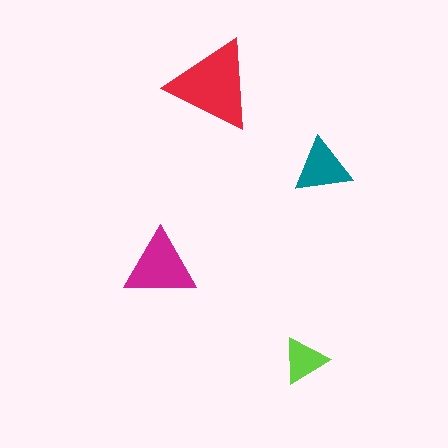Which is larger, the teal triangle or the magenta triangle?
The magenta one.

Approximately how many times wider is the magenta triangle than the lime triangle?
About 1.5 times wider.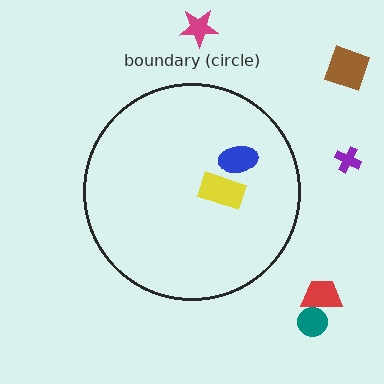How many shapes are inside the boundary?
2 inside, 5 outside.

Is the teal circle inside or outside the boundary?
Outside.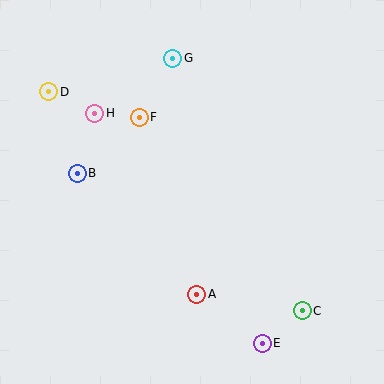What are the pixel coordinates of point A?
Point A is at (197, 295).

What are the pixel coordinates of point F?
Point F is at (139, 117).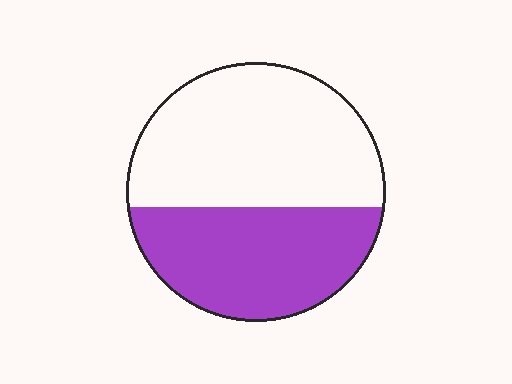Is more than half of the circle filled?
No.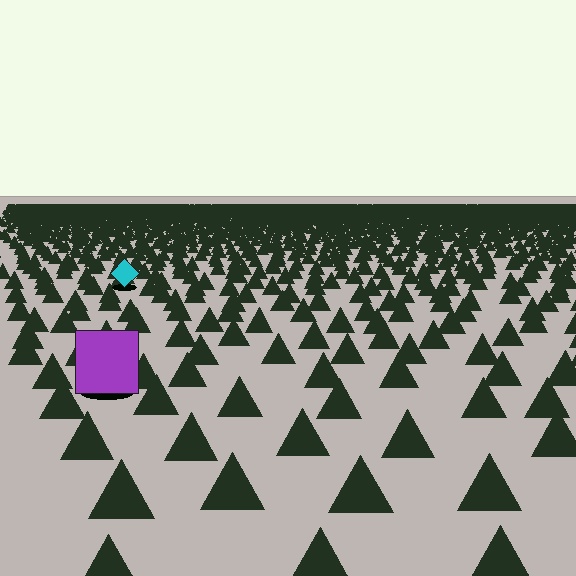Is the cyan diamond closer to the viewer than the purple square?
No. The purple square is closer — you can tell from the texture gradient: the ground texture is coarser near it.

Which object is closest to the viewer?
The purple square is closest. The texture marks near it are larger and more spread out.